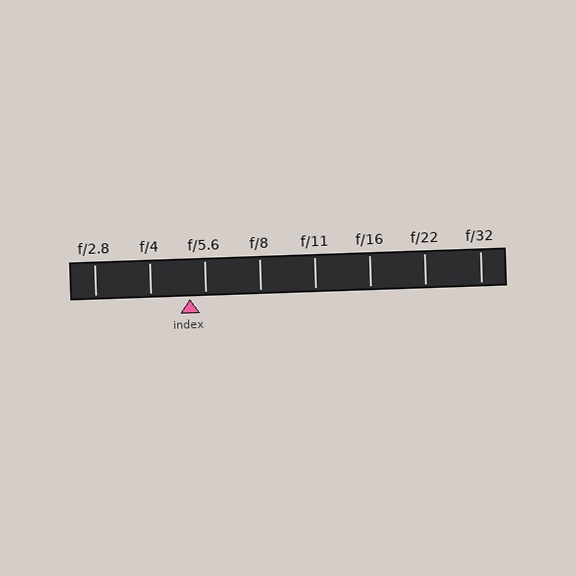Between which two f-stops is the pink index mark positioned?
The index mark is between f/4 and f/5.6.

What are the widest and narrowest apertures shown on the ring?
The widest aperture shown is f/2.8 and the narrowest is f/32.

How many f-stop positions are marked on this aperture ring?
There are 8 f-stop positions marked.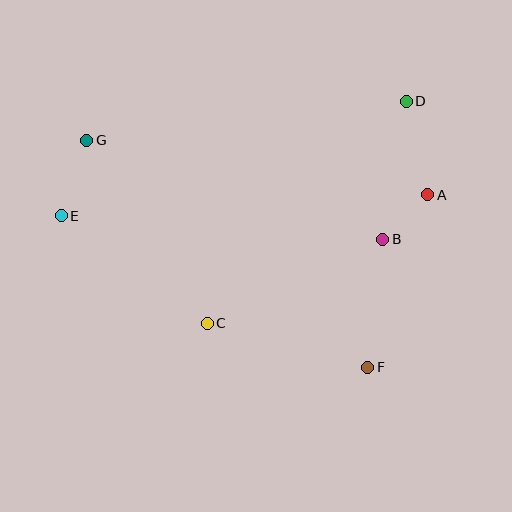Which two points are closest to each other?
Points A and B are closest to each other.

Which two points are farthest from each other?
Points A and E are farthest from each other.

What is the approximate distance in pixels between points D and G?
The distance between D and G is approximately 322 pixels.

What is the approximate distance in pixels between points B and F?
The distance between B and F is approximately 129 pixels.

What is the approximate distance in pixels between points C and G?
The distance between C and G is approximately 219 pixels.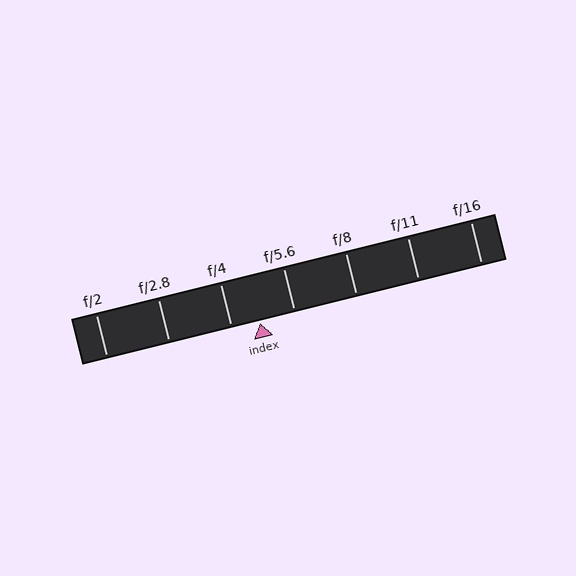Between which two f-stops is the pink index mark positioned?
The index mark is between f/4 and f/5.6.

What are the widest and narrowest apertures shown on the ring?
The widest aperture shown is f/2 and the narrowest is f/16.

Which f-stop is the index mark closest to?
The index mark is closest to f/4.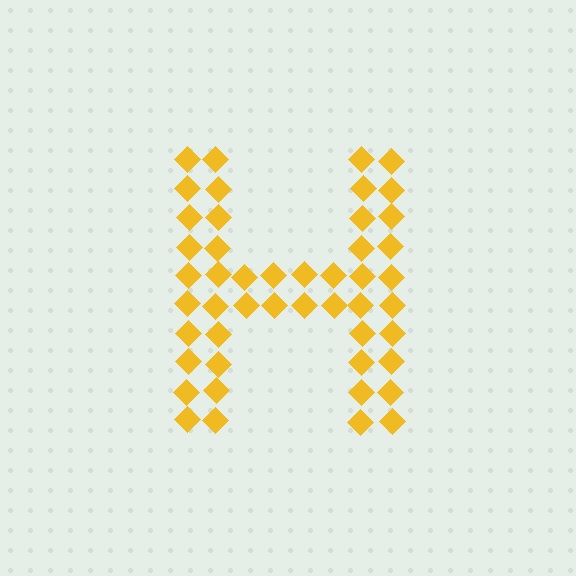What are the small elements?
The small elements are diamonds.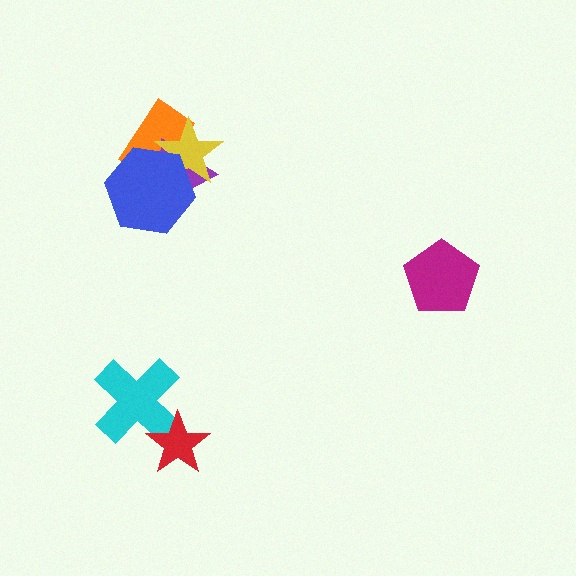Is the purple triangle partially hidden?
Yes, it is partially covered by another shape.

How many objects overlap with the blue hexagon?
3 objects overlap with the blue hexagon.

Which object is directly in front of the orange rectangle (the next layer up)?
The purple triangle is directly in front of the orange rectangle.